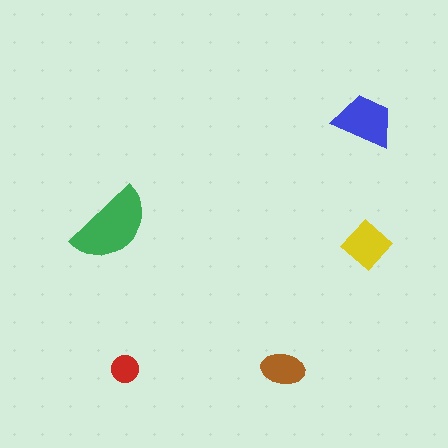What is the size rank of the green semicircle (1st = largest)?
1st.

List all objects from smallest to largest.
The red circle, the brown ellipse, the yellow diamond, the blue trapezoid, the green semicircle.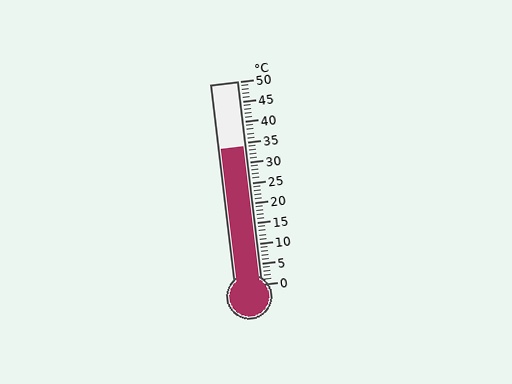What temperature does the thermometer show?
The thermometer shows approximately 34°C.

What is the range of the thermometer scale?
The thermometer scale ranges from 0°C to 50°C.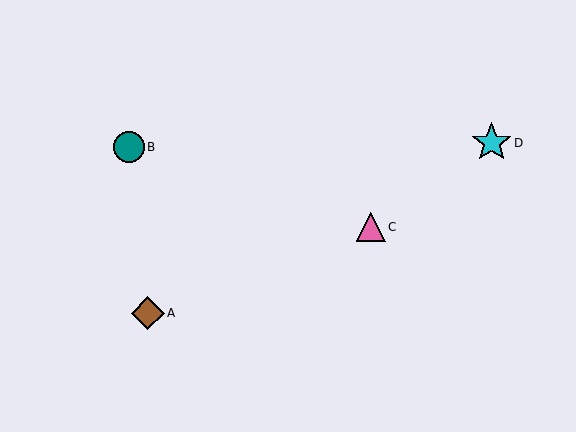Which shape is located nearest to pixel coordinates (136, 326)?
The brown diamond (labeled A) at (148, 313) is nearest to that location.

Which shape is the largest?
The cyan star (labeled D) is the largest.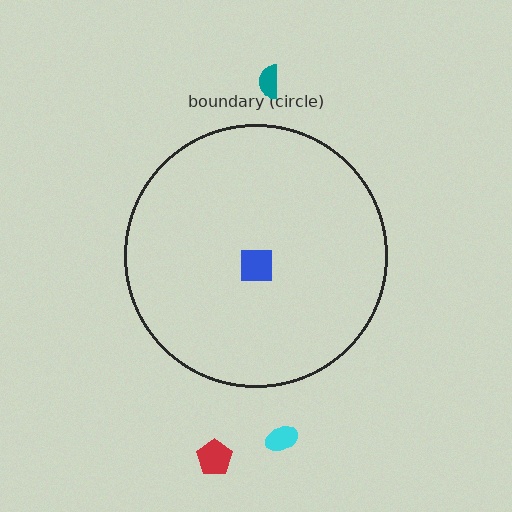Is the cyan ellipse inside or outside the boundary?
Outside.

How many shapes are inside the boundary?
1 inside, 3 outside.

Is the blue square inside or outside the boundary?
Inside.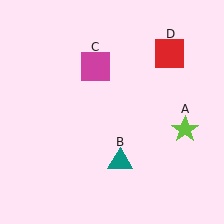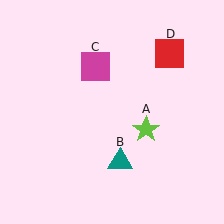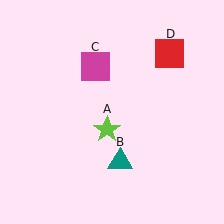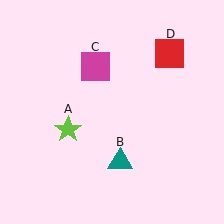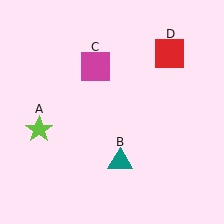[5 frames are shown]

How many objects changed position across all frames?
1 object changed position: lime star (object A).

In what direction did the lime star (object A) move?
The lime star (object A) moved left.